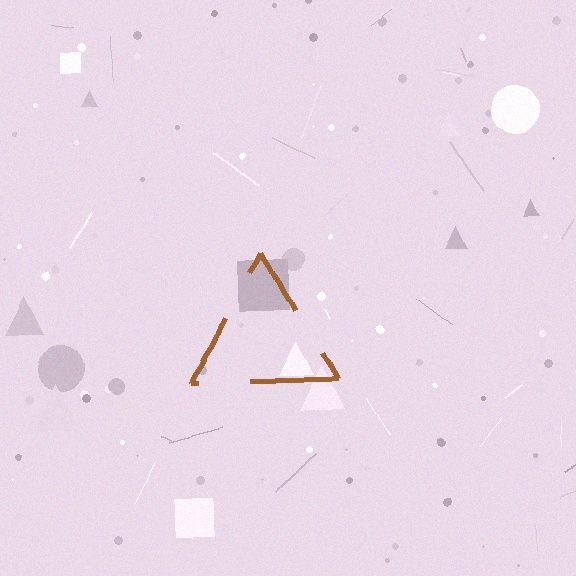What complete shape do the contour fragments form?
The contour fragments form a triangle.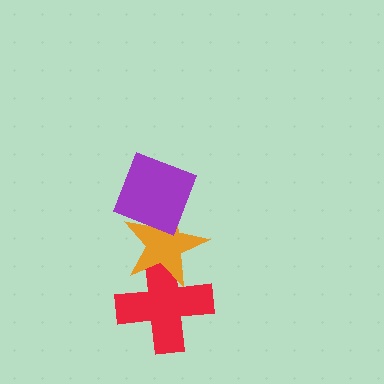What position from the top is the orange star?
The orange star is 2nd from the top.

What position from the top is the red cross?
The red cross is 3rd from the top.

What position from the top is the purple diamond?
The purple diamond is 1st from the top.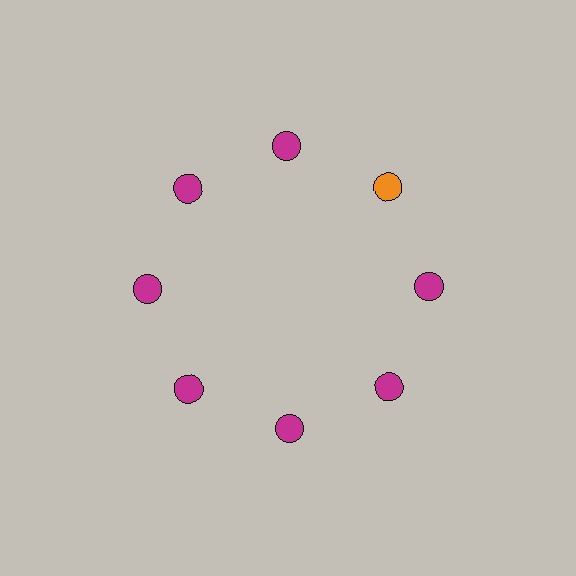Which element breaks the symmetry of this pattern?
The orange circle at roughly the 2 o'clock position breaks the symmetry. All other shapes are magenta circles.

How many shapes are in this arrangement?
There are 8 shapes arranged in a ring pattern.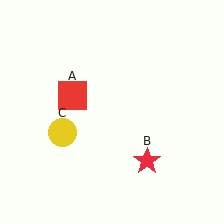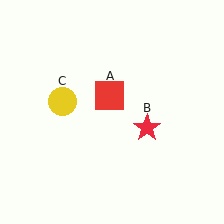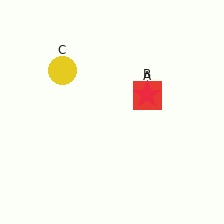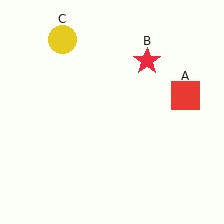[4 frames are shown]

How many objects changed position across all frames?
3 objects changed position: red square (object A), red star (object B), yellow circle (object C).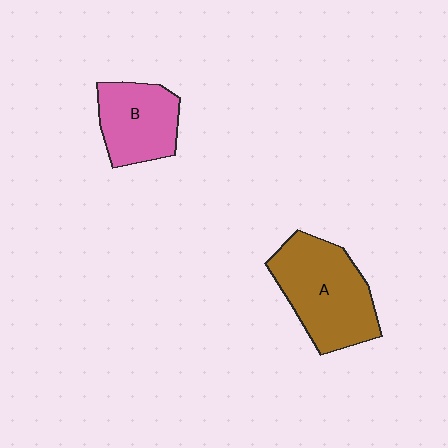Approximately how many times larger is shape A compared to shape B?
Approximately 1.5 times.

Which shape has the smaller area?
Shape B (pink).